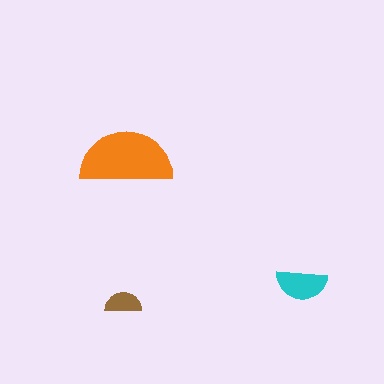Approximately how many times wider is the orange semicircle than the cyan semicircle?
About 2 times wider.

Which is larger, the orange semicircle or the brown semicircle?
The orange one.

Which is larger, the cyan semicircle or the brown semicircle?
The cyan one.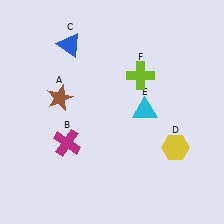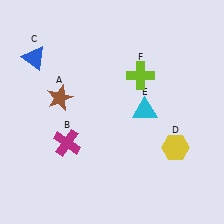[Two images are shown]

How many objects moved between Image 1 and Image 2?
1 object moved between the two images.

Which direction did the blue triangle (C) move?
The blue triangle (C) moved left.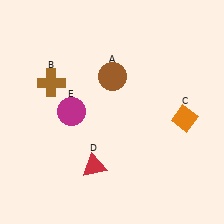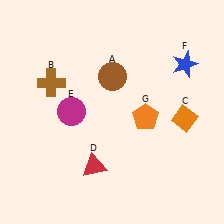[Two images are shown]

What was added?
A blue star (F), an orange pentagon (G) were added in Image 2.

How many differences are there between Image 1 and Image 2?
There are 2 differences between the two images.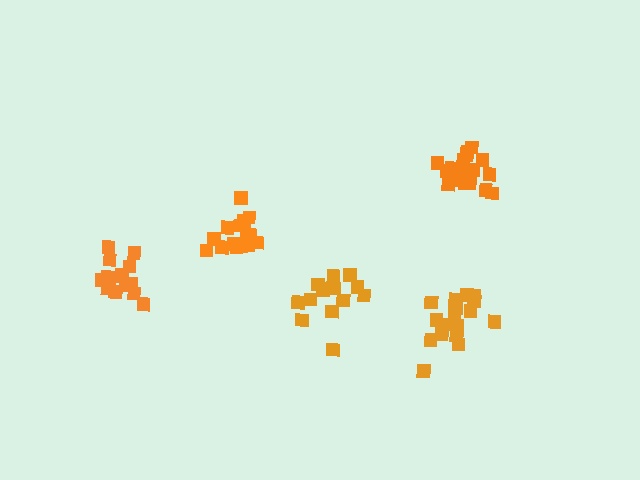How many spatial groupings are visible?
There are 5 spatial groupings.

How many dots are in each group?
Group 1: 16 dots, Group 2: 17 dots, Group 3: 20 dots, Group 4: 15 dots, Group 5: 18 dots (86 total).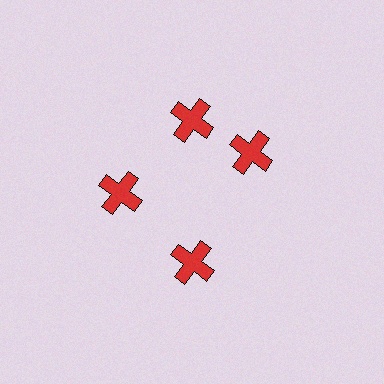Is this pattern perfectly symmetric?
No. The 4 red crosses are arranged in a ring, but one element near the 3 o'clock position is rotated out of alignment along the ring, breaking the 4-fold rotational symmetry.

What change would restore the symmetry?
The symmetry would be restored by rotating it back into even spacing with its neighbors so that all 4 crosses sit at equal angles and equal distance from the center.